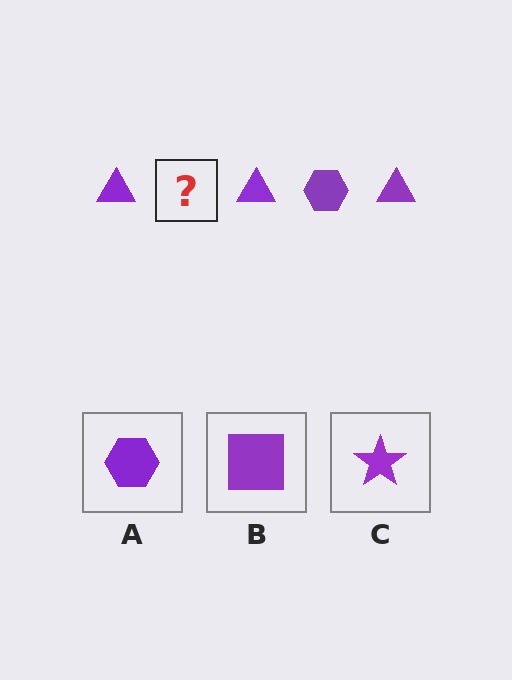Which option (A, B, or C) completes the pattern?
A.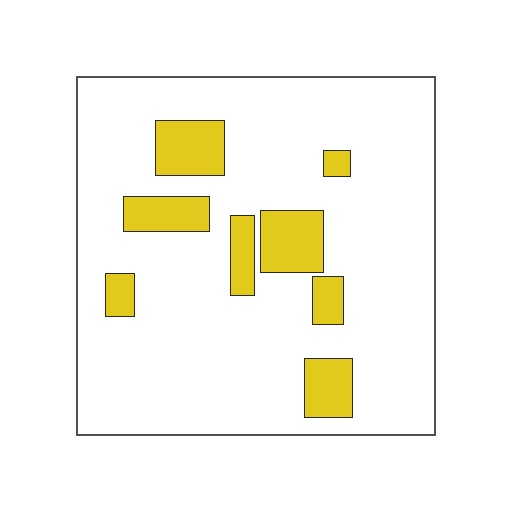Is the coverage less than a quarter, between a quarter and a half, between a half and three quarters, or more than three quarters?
Less than a quarter.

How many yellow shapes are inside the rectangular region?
8.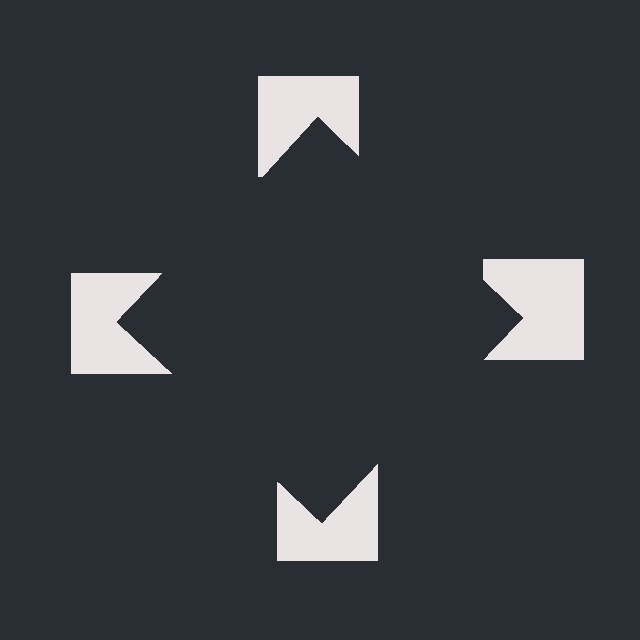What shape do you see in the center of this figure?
An illusory square — its edges are inferred from the aligned wedge cuts in the notched squares, not physically drawn.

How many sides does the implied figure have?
4 sides.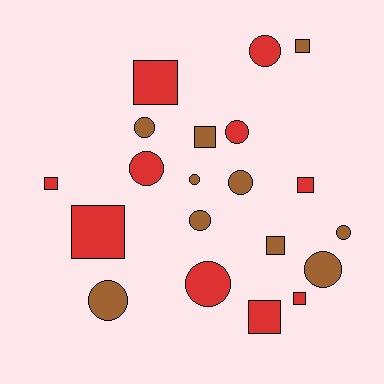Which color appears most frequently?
Red, with 10 objects.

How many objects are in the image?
There are 20 objects.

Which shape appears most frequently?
Circle, with 11 objects.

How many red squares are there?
There are 6 red squares.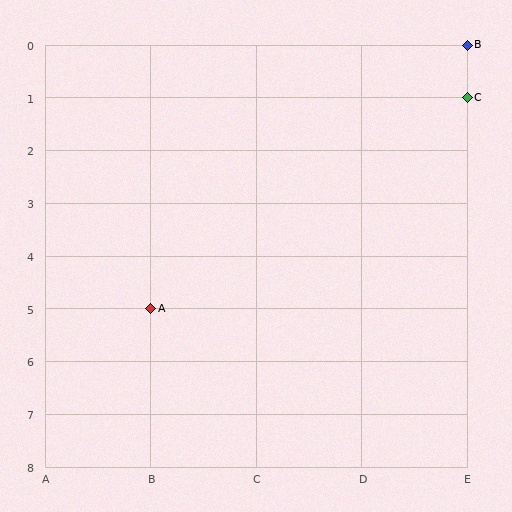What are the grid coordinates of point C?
Point C is at grid coordinates (E, 1).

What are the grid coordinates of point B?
Point B is at grid coordinates (E, 0).